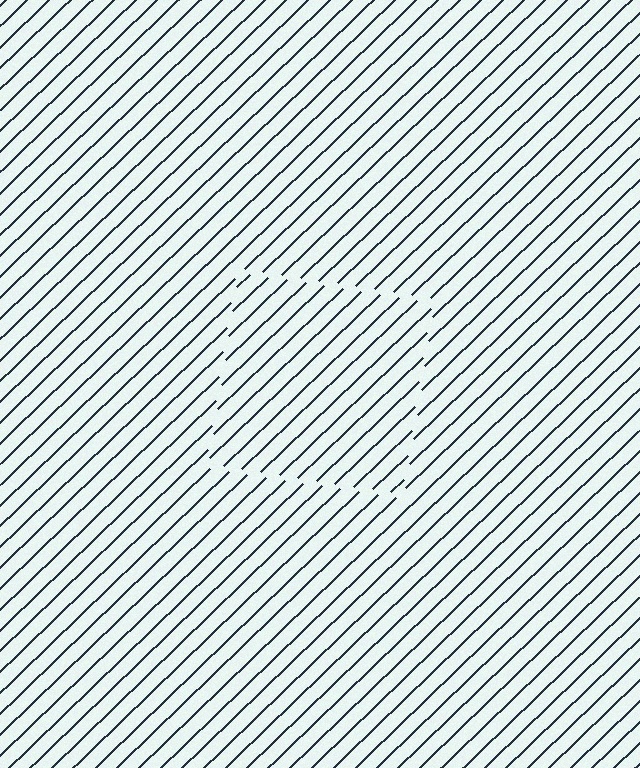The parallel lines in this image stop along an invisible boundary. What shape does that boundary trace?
An illusory square. The interior of the shape contains the same grating, shifted by half a period — the contour is defined by the phase discontinuity where line-ends from the inner and outer gratings abut.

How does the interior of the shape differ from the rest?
The interior of the shape contains the same grating, shifted by half a period — the contour is defined by the phase discontinuity where line-ends from the inner and outer gratings abut.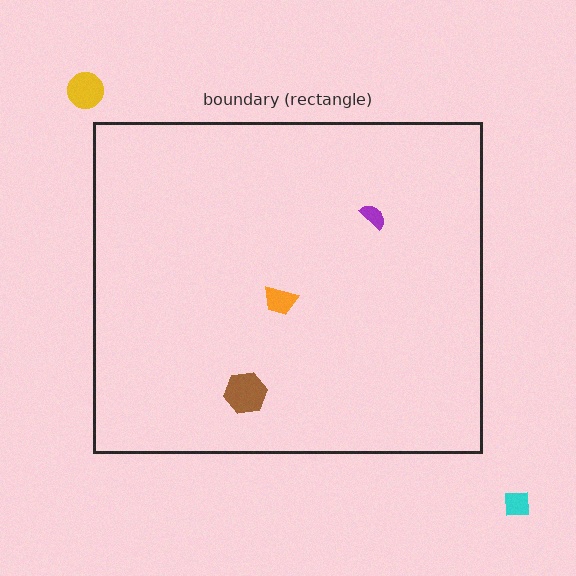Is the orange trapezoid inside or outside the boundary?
Inside.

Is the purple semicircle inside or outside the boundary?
Inside.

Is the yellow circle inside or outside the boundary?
Outside.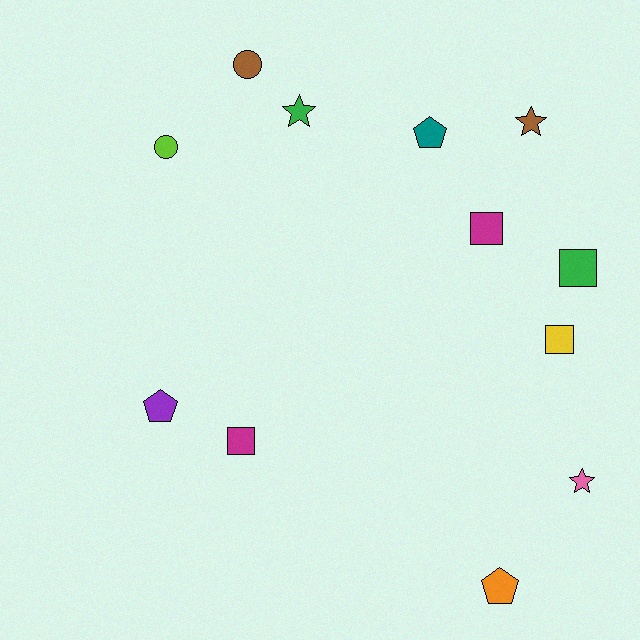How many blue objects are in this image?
There are no blue objects.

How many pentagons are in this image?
There are 3 pentagons.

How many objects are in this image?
There are 12 objects.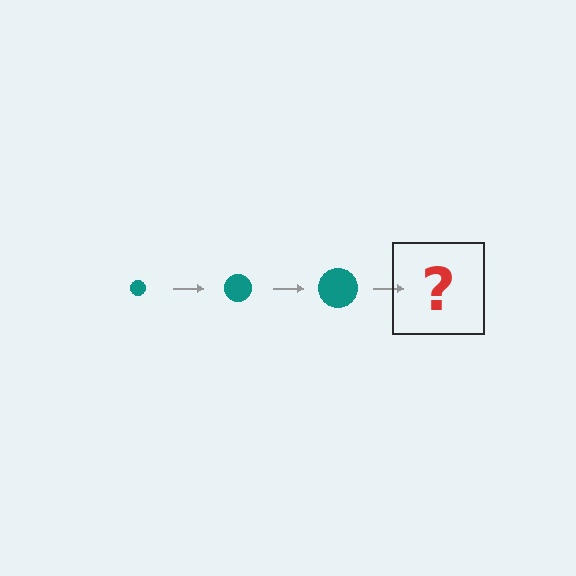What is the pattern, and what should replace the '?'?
The pattern is that the circle gets progressively larger each step. The '?' should be a teal circle, larger than the previous one.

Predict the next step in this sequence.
The next step is a teal circle, larger than the previous one.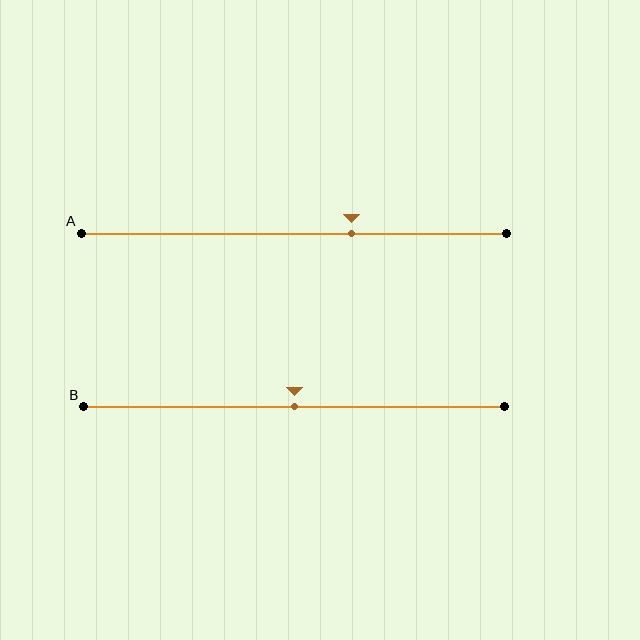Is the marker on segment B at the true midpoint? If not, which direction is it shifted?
Yes, the marker on segment B is at the true midpoint.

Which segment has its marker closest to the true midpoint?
Segment B has its marker closest to the true midpoint.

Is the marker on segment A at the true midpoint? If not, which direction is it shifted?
No, the marker on segment A is shifted to the right by about 14% of the segment length.